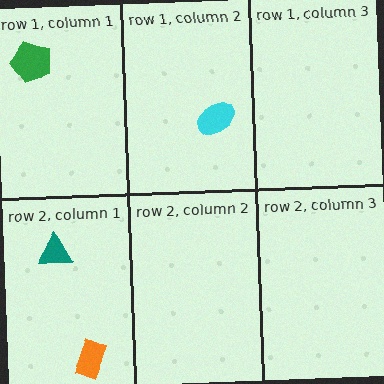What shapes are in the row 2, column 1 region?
The orange rectangle, the teal triangle.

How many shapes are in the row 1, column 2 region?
1.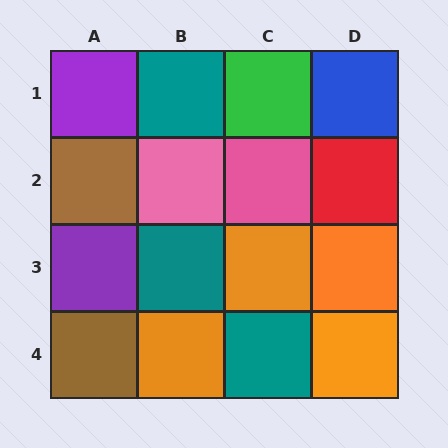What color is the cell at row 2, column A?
Brown.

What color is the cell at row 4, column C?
Teal.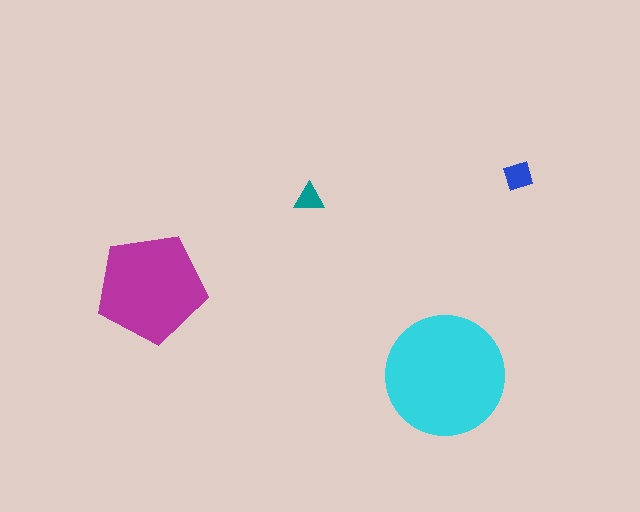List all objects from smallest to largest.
The teal triangle, the blue diamond, the magenta pentagon, the cyan circle.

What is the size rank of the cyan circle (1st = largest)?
1st.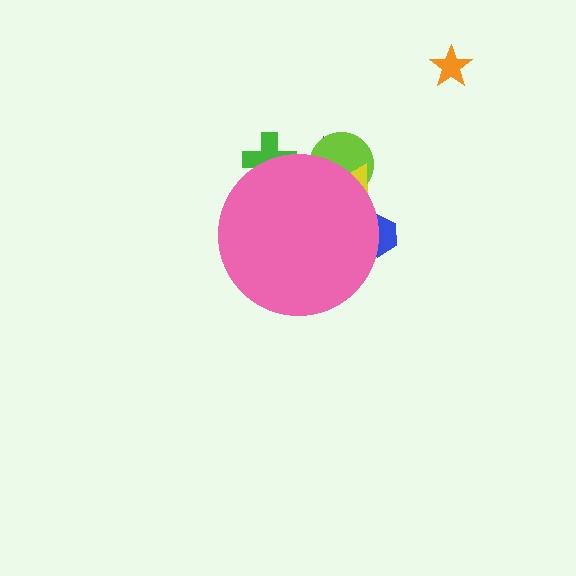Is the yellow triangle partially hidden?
Yes, the yellow triangle is partially hidden behind the pink circle.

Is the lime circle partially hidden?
Yes, the lime circle is partially hidden behind the pink circle.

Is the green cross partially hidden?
Yes, the green cross is partially hidden behind the pink circle.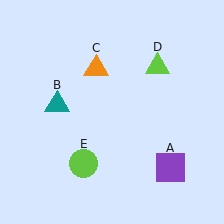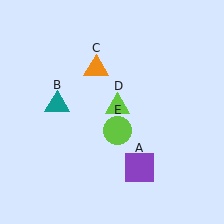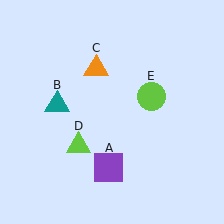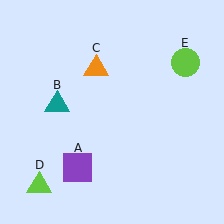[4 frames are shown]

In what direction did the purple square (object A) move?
The purple square (object A) moved left.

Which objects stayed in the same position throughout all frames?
Teal triangle (object B) and orange triangle (object C) remained stationary.